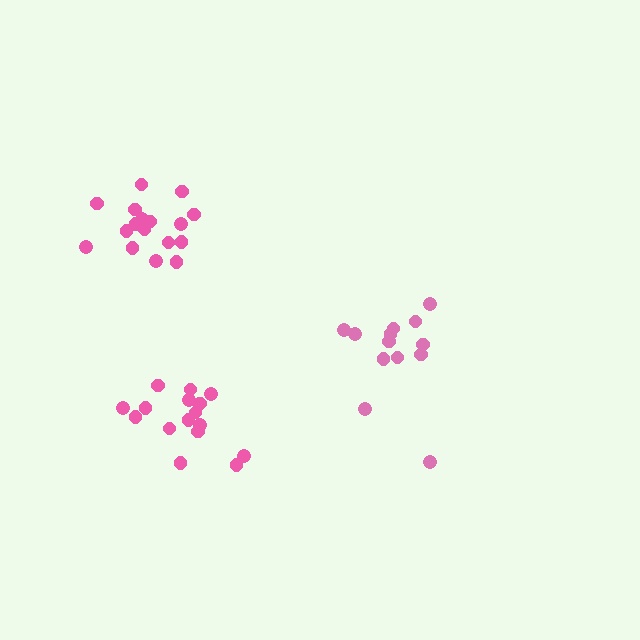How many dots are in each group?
Group 1: 13 dots, Group 2: 17 dots, Group 3: 16 dots (46 total).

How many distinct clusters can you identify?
There are 3 distinct clusters.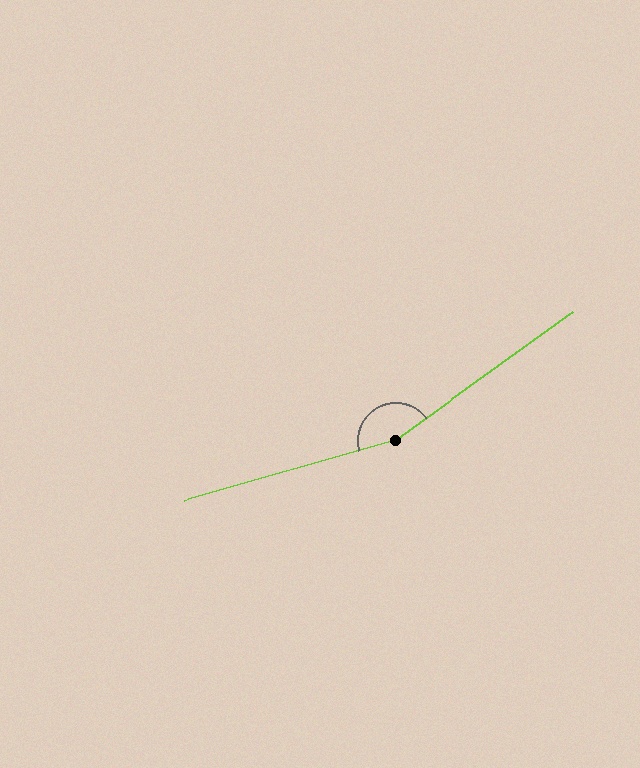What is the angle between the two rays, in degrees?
Approximately 160 degrees.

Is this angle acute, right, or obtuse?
It is obtuse.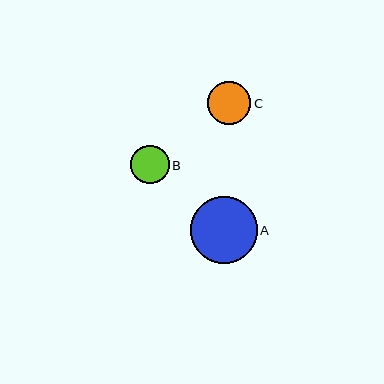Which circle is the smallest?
Circle B is the smallest with a size of approximately 39 pixels.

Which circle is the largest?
Circle A is the largest with a size of approximately 67 pixels.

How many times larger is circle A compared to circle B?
Circle A is approximately 1.7 times the size of circle B.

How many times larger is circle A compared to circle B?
Circle A is approximately 1.7 times the size of circle B.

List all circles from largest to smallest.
From largest to smallest: A, C, B.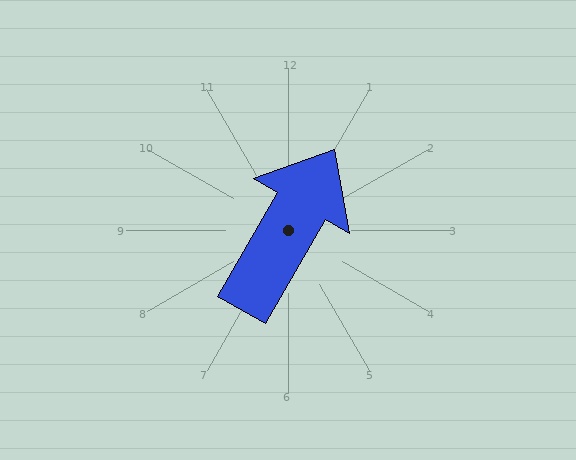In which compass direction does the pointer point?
Northeast.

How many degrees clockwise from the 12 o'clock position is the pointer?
Approximately 30 degrees.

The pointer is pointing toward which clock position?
Roughly 1 o'clock.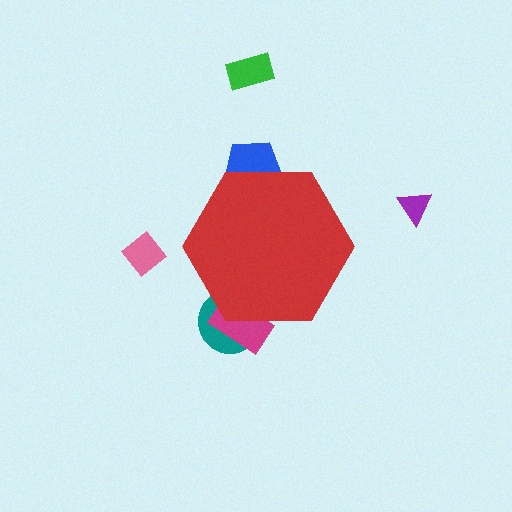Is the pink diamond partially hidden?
No, the pink diamond is fully visible.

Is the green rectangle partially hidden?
No, the green rectangle is fully visible.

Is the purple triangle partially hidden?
No, the purple triangle is fully visible.